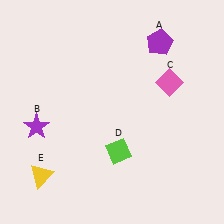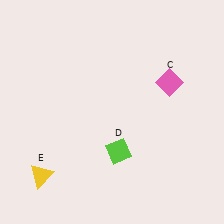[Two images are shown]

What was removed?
The purple pentagon (A), the purple star (B) were removed in Image 2.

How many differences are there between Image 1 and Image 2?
There are 2 differences between the two images.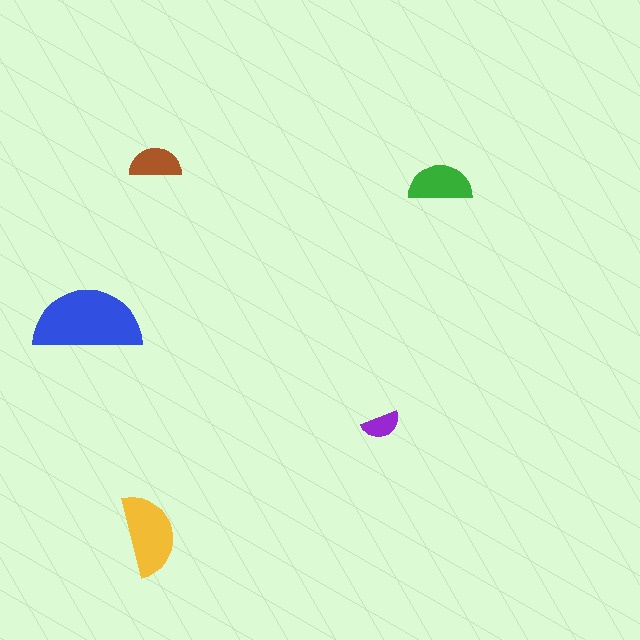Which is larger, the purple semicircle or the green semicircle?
The green one.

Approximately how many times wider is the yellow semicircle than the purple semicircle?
About 2 times wider.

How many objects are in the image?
There are 5 objects in the image.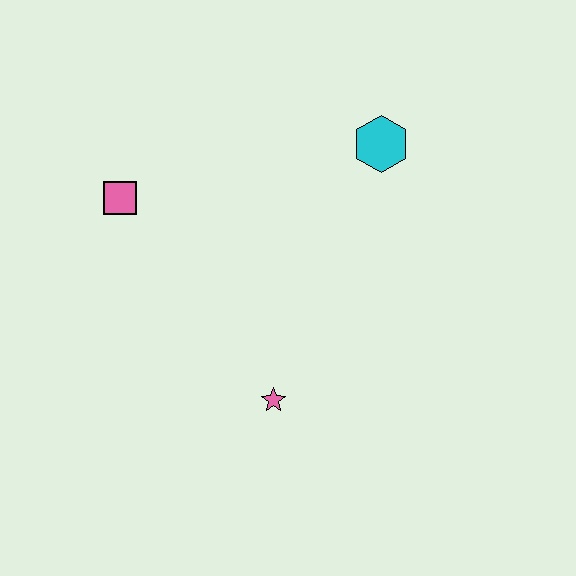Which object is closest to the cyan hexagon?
The pink square is closest to the cyan hexagon.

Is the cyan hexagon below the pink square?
No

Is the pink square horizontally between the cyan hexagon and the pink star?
No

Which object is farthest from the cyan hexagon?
The pink star is farthest from the cyan hexagon.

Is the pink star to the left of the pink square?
No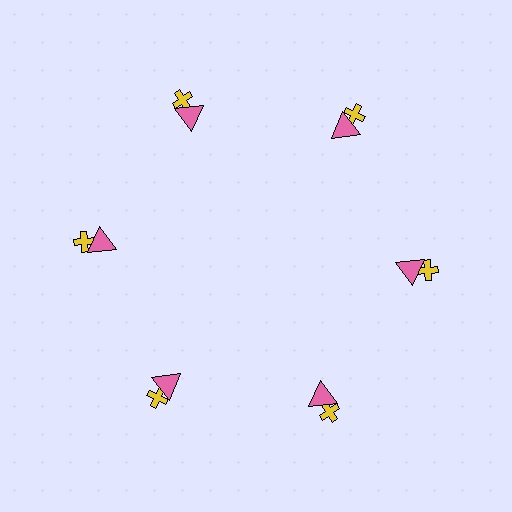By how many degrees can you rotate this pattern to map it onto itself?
The pattern maps onto itself every 60 degrees of rotation.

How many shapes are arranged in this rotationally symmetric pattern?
There are 12 shapes, arranged in 6 groups of 2.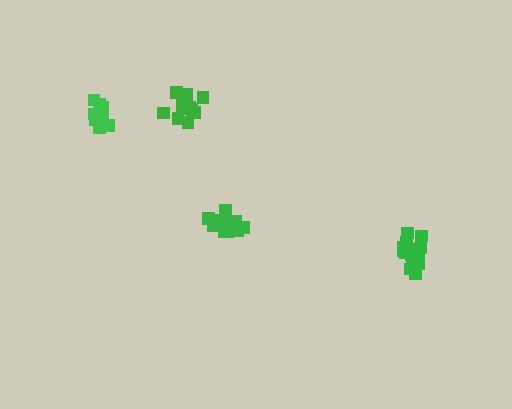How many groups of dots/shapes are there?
There are 4 groups.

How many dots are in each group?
Group 1: 12 dots, Group 2: 11 dots, Group 3: 12 dots, Group 4: 16 dots (51 total).